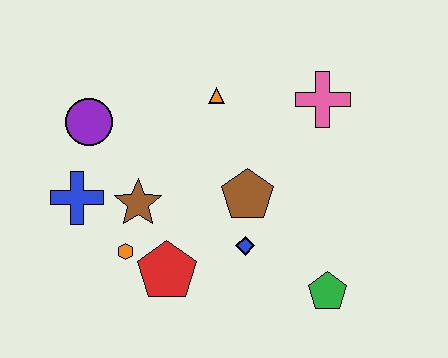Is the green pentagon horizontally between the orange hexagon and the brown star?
No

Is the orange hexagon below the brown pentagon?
Yes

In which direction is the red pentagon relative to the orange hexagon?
The red pentagon is to the right of the orange hexagon.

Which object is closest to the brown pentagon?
The blue diamond is closest to the brown pentagon.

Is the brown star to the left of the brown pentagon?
Yes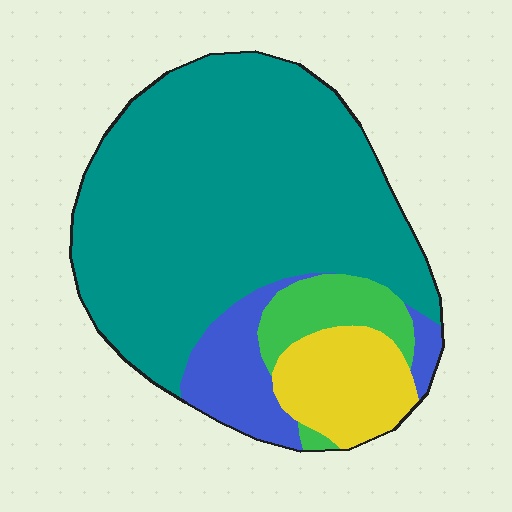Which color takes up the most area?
Teal, at roughly 70%.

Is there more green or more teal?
Teal.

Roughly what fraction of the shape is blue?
Blue takes up about one eighth (1/8) of the shape.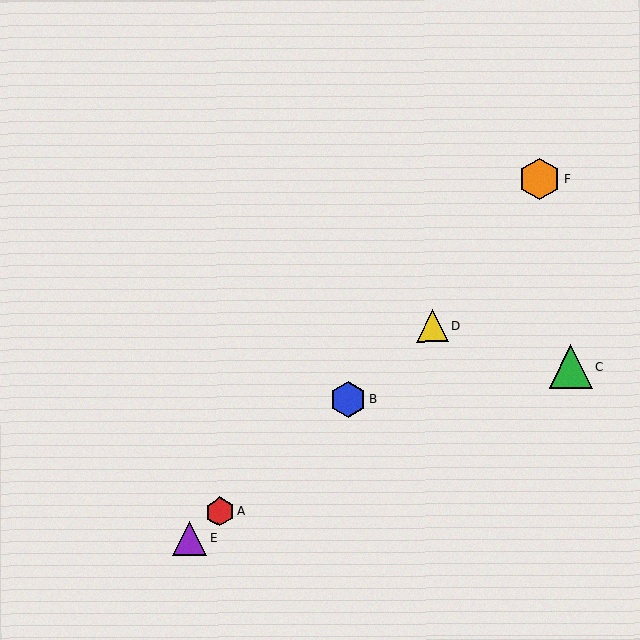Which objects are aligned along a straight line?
Objects A, B, D, E are aligned along a straight line.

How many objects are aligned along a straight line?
4 objects (A, B, D, E) are aligned along a straight line.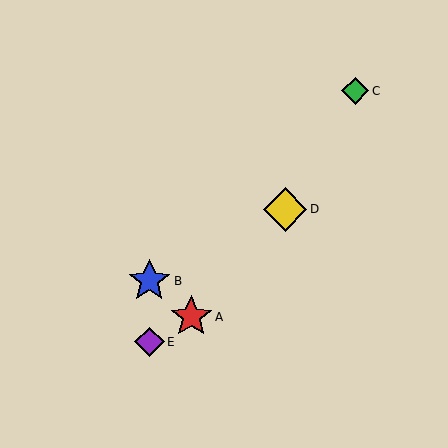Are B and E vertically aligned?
Yes, both are at x≈149.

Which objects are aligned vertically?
Objects B, E are aligned vertically.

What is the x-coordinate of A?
Object A is at x≈191.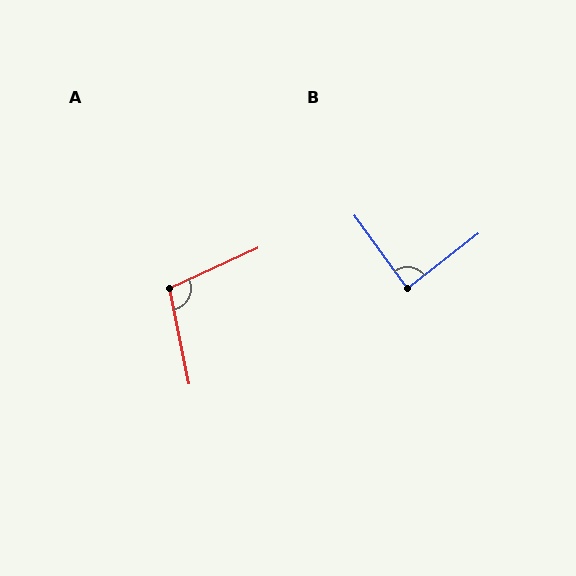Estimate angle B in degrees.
Approximately 88 degrees.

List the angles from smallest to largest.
B (88°), A (103°).